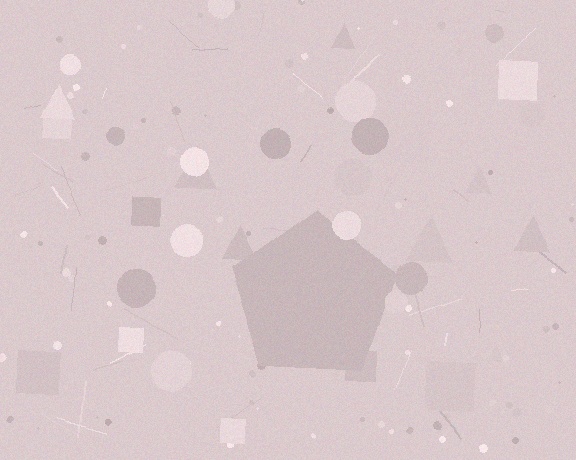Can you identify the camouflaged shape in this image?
The camouflaged shape is a pentagon.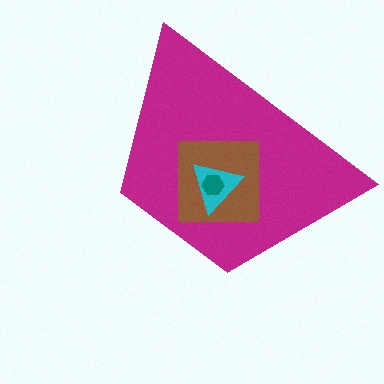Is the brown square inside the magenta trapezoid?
Yes.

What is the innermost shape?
The teal hexagon.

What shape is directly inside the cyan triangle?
The teal hexagon.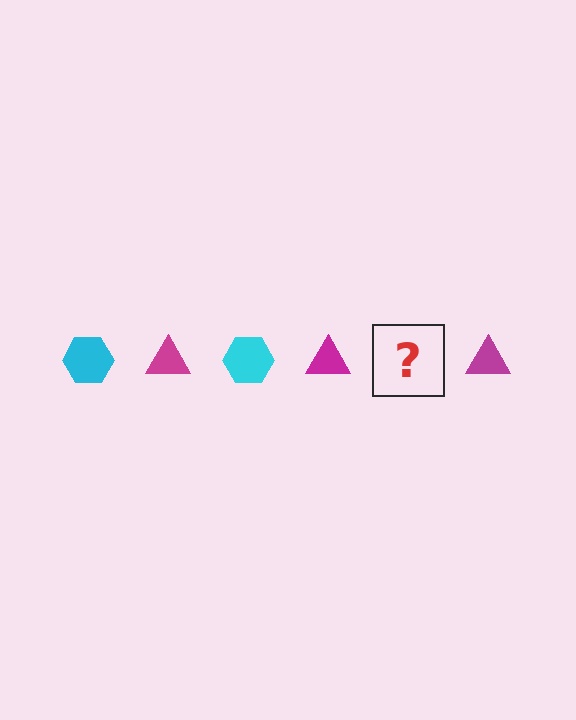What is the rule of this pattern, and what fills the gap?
The rule is that the pattern alternates between cyan hexagon and magenta triangle. The gap should be filled with a cyan hexagon.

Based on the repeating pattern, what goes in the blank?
The blank should be a cyan hexagon.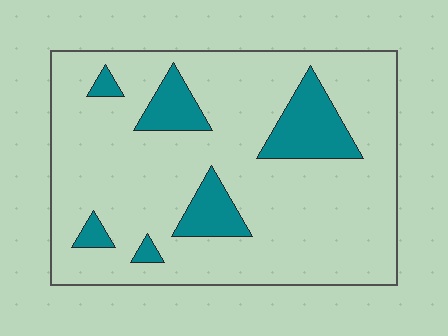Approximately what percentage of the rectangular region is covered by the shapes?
Approximately 15%.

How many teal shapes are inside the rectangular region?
6.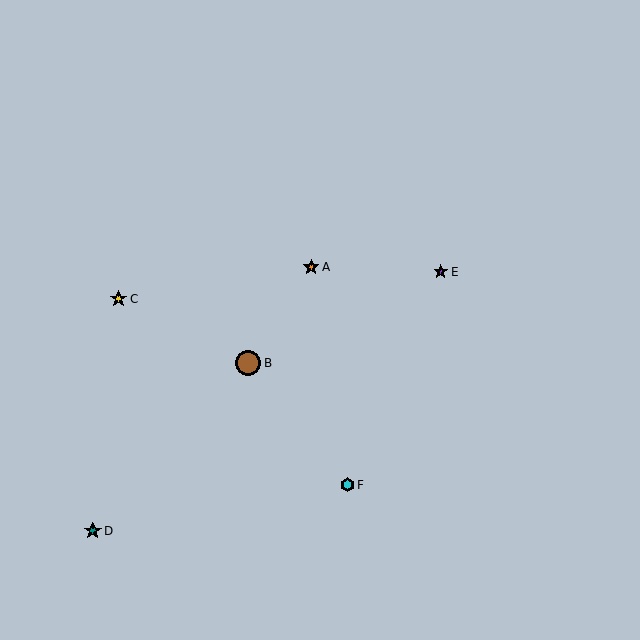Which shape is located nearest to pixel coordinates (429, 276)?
The purple star (labeled E) at (441, 272) is nearest to that location.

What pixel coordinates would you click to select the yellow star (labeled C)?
Click at (119, 299) to select the yellow star C.